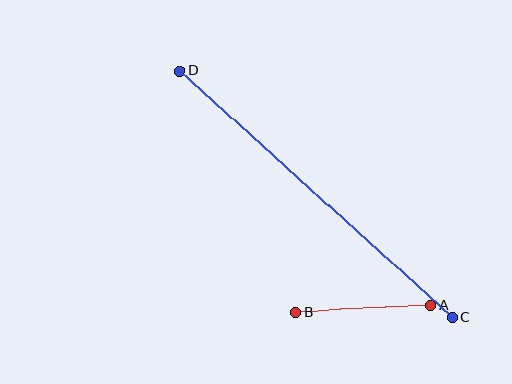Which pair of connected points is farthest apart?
Points C and D are farthest apart.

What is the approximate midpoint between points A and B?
The midpoint is at approximately (363, 309) pixels.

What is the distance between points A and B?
The distance is approximately 135 pixels.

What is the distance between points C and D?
The distance is approximately 367 pixels.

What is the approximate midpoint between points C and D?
The midpoint is at approximately (316, 194) pixels.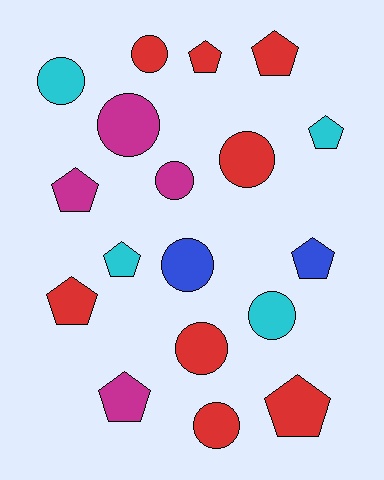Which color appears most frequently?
Red, with 8 objects.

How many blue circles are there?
There is 1 blue circle.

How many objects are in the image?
There are 18 objects.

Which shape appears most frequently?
Circle, with 9 objects.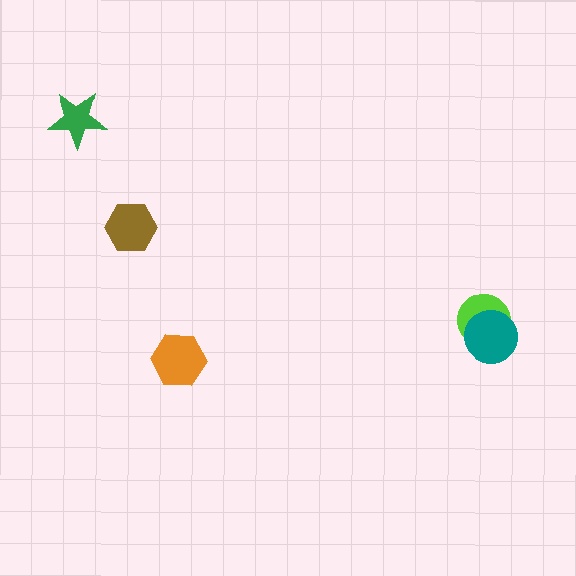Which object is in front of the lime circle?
The teal circle is in front of the lime circle.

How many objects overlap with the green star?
0 objects overlap with the green star.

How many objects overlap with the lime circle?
1 object overlaps with the lime circle.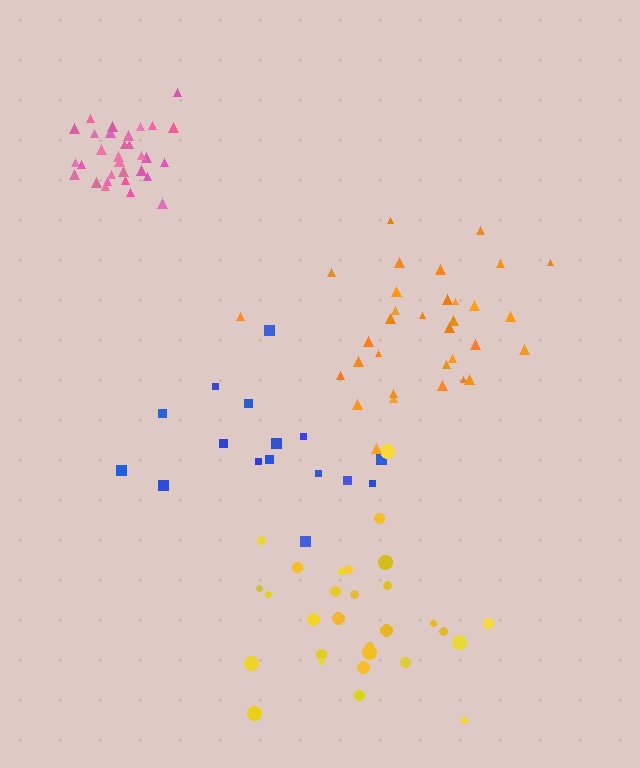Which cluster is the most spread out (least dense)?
Blue.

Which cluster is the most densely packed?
Pink.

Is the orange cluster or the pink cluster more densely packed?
Pink.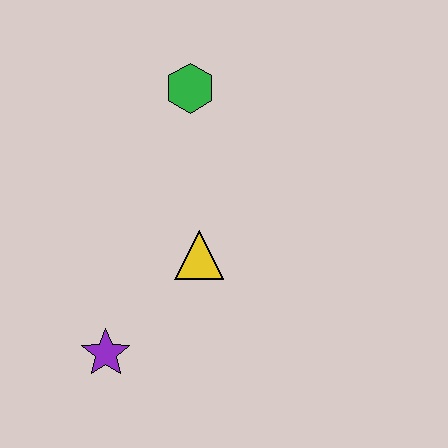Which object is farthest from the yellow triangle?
The green hexagon is farthest from the yellow triangle.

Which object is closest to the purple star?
The yellow triangle is closest to the purple star.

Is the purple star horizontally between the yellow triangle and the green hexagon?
No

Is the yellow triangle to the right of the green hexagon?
Yes